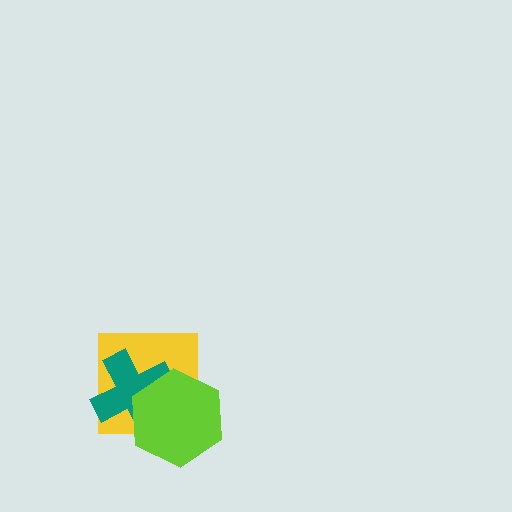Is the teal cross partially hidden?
Yes, it is partially covered by another shape.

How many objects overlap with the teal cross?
2 objects overlap with the teal cross.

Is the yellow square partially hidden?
Yes, it is partially covered by another shape.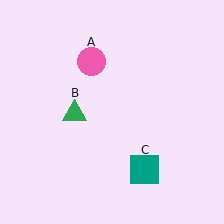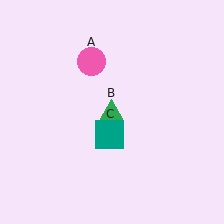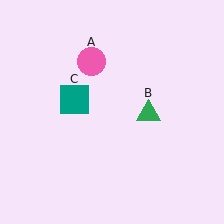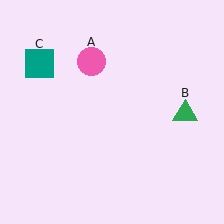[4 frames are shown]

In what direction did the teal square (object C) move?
The teal square (object C) moved up and to the left.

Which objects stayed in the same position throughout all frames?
Pink circle (object A) remained stationary.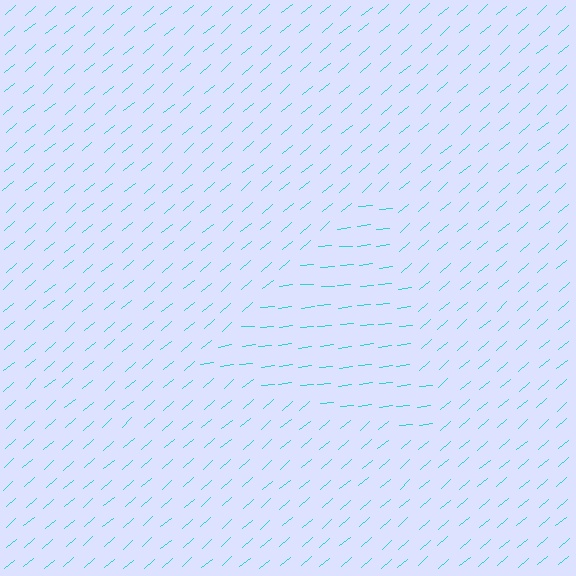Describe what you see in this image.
The image is filled with small cyan line segments. A triangle region in the image has lines oriented differently from the surrounding lines, creating a visible texture boundary.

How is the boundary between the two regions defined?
The boundary is defined purely by a change in line orientation (approximately 34 degrees difference). All lines are the same color and thickness.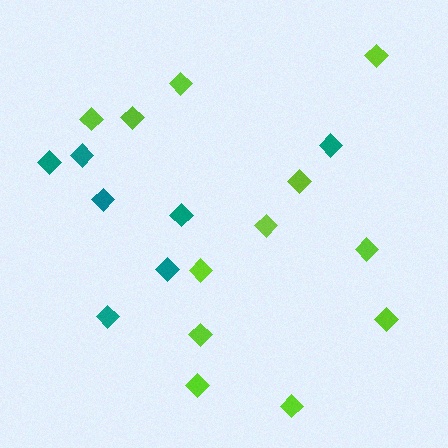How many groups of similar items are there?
There are 2 groups: one group of teal diamonds (7) and one group of lime diamonds (12).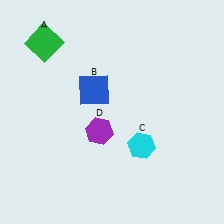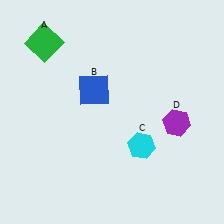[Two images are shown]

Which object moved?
The purple hexagon (D) moved right.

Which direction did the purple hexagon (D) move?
The purple hexagon (D) moved right.